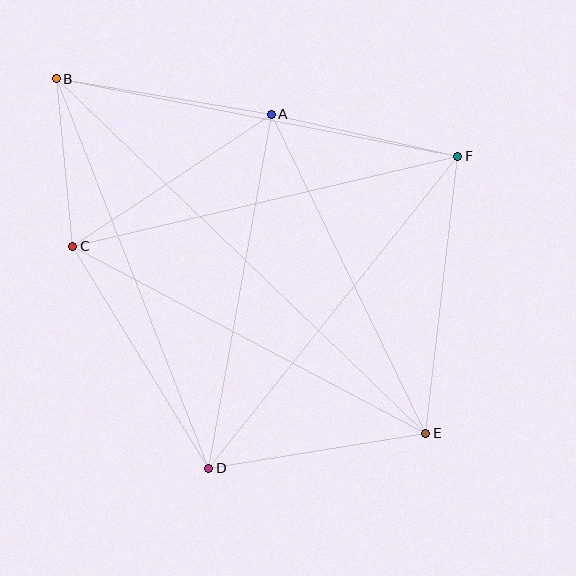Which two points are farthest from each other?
Points B and E are farthest from each other.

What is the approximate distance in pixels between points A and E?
The distance between A and E is approximately 354 pixels.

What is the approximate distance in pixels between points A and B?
The distance between A and B is approximately 218 pixels.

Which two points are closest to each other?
Points B and C are closest to each other.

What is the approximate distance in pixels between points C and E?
The distance between C and E is approximately 400 pixels.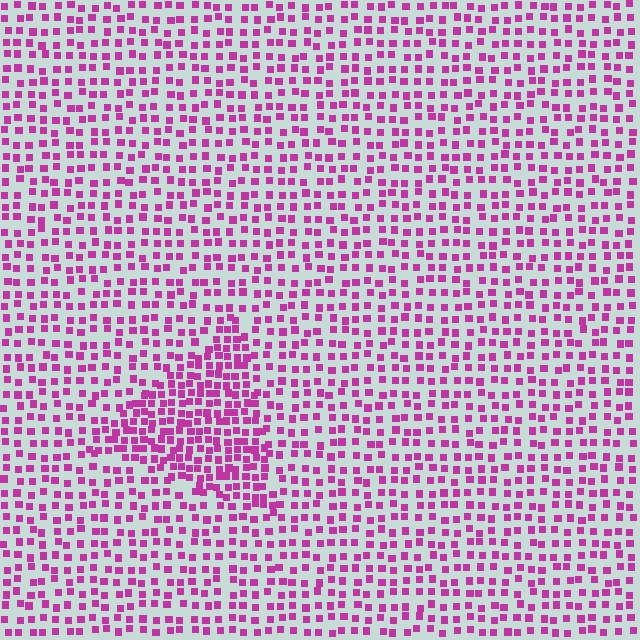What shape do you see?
I see a triangle.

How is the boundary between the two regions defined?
The boundary is defined by a change in element density (approximately 1.8x ratio). All elements are the same color, size, and shape.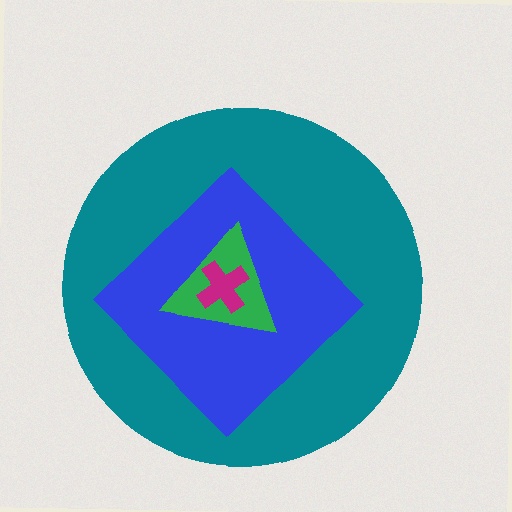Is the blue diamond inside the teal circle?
Yes.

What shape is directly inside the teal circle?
The blue diamond.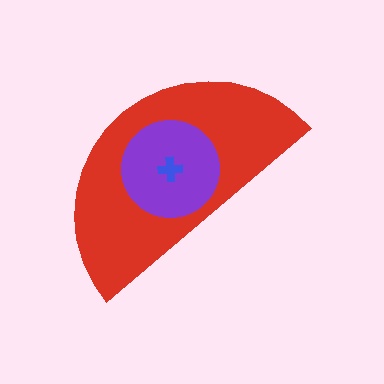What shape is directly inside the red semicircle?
The purple circle.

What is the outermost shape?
The red semicircle.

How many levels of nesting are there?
3.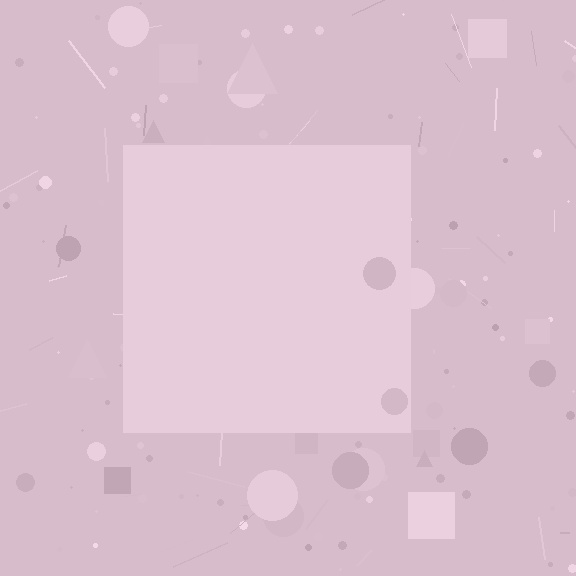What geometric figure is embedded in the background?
A square is embedded in the background.